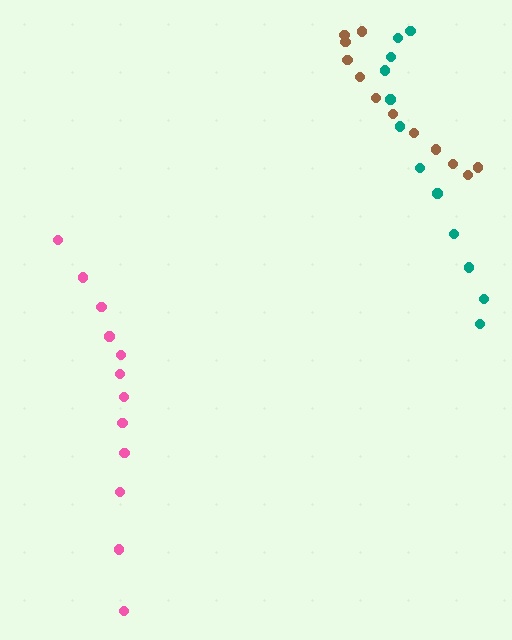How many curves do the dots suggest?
There are 3 distinct paths.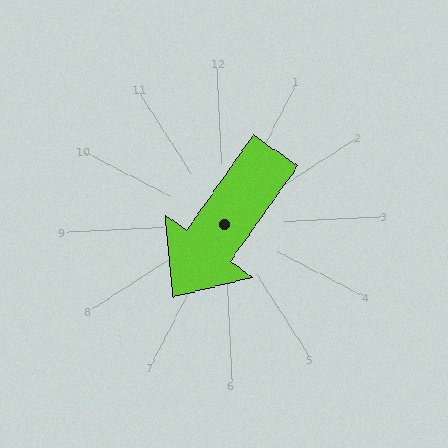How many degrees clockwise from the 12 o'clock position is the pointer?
Approximately 218 degrees.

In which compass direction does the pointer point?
Southwest.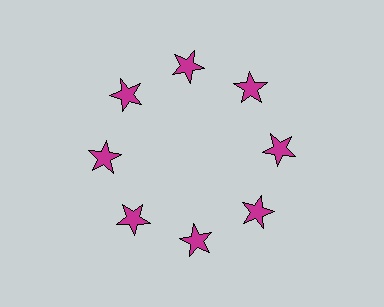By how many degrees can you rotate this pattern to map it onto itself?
The pattern maps onto itself every 45 degrees of rotation.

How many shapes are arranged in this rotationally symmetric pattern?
There are 8 shapes, arranged in 8 groups of 1.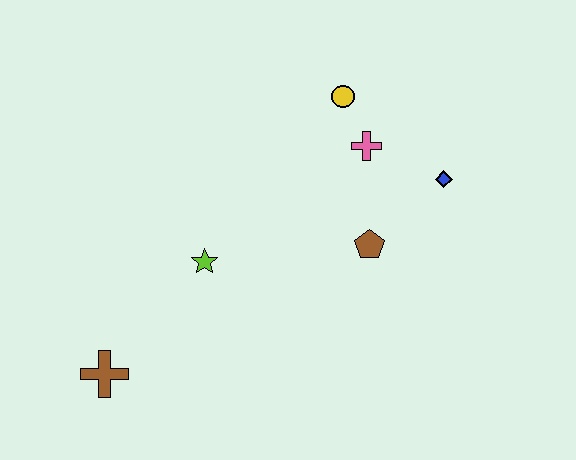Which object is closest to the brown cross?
The lime star is closest to the brown cross.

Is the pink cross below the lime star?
No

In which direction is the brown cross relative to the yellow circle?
The brown cross is below the yellow circle.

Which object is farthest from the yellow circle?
The brown cross is farthest from the yellow circle.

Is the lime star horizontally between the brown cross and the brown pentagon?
Yes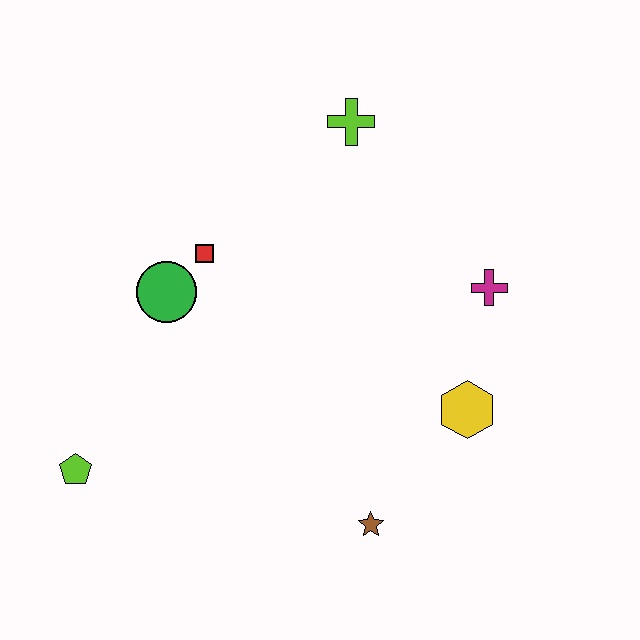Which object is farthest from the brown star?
The lime cross is farthest from the brown star.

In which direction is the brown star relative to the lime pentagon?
The brown star is to the right of the lime pentagon.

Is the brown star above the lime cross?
No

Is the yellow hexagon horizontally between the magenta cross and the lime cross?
Yes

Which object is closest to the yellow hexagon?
The magenta cross is closest to the yellow hexagon.